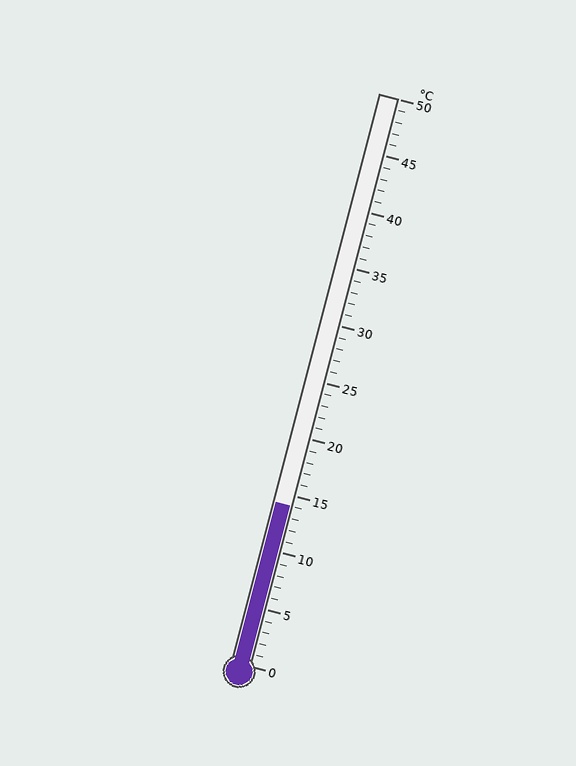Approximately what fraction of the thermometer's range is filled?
The thermometer is filled to approximately 30% of its range.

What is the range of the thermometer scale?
The thermometer scale ranges from 0°C to 50°C.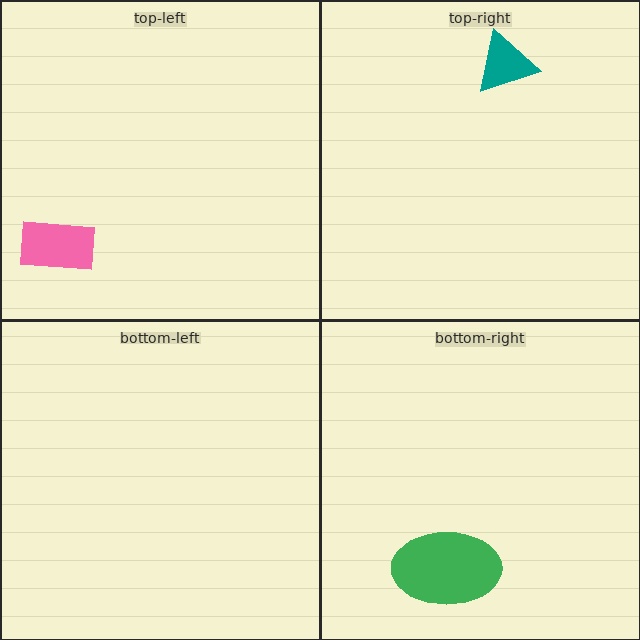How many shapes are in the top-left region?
1.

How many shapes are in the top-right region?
1.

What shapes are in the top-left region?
The pink rectangle.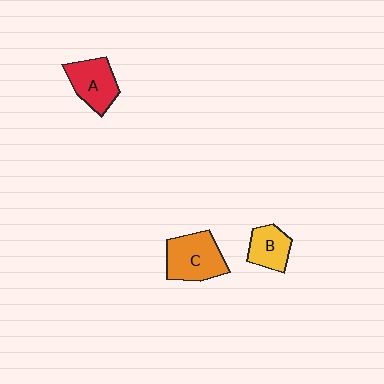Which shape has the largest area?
Shape C (orange).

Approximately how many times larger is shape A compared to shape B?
Approximately 1.3 times.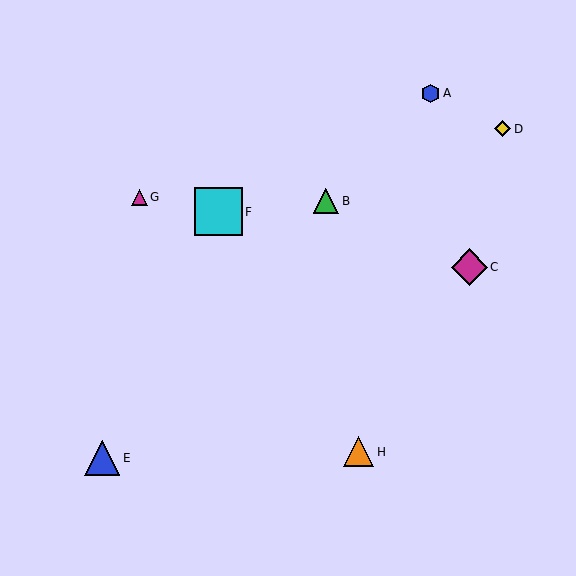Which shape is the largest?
The cyan square (labeled F) is the largest.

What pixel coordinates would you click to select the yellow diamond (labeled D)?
Click at (503, 129) to select the yellow diamond D.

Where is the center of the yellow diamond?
The center of the yellow diamond is at (503, 129).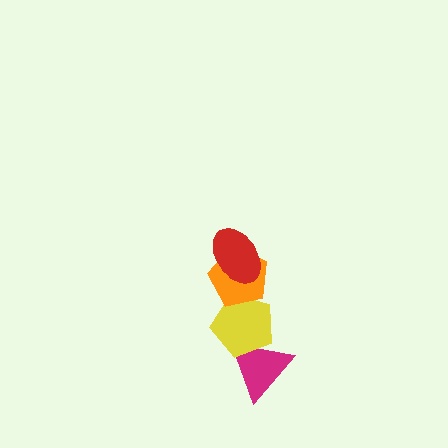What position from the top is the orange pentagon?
The orange pentagon is 2nd from the top.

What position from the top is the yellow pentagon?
The yellow pentagon is 3rd from the top.